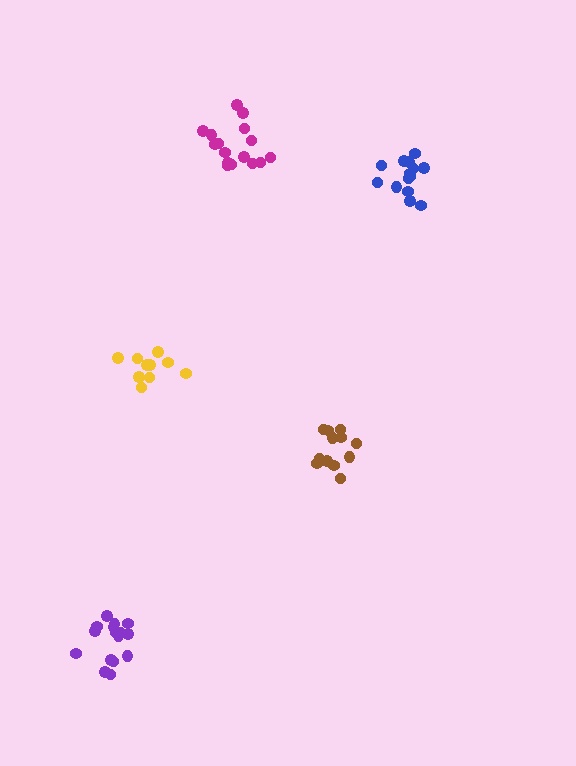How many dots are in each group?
Group 1: 14 dots, Group 2: 10 dots, Group 3: 16 dots, Group 4: 12 dots, Group 5: 16 dots (68 total).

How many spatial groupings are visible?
There are 5 spatial groupings.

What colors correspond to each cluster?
The clusters are colored: blue, yellow, purple, brown, magenta.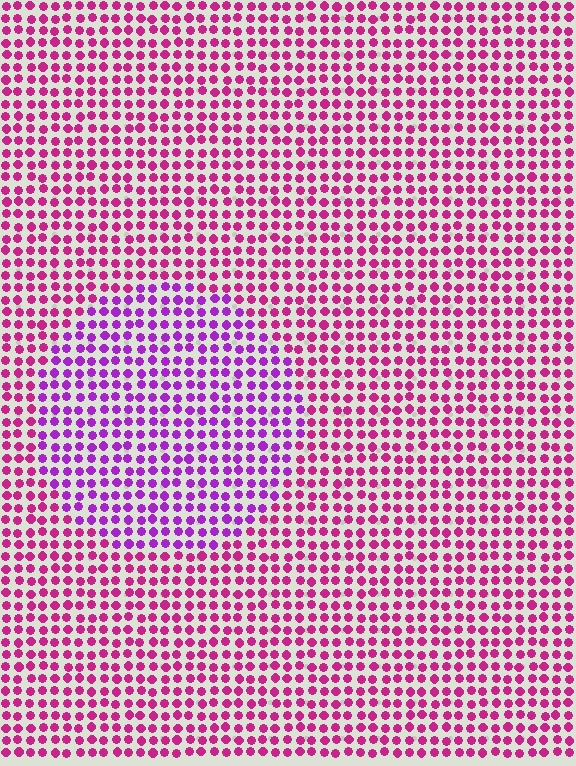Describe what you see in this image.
The image is filled with small magenta elements in a uniform arrangement. A circle-shaped region is visible where the elements are tinted to a slightly different hue, forming a subtle color boundary.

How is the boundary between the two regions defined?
The boundary is defined purely by a slight shift in hue (about 34 degrees). Spacing, size, and orientation are identical on both sides.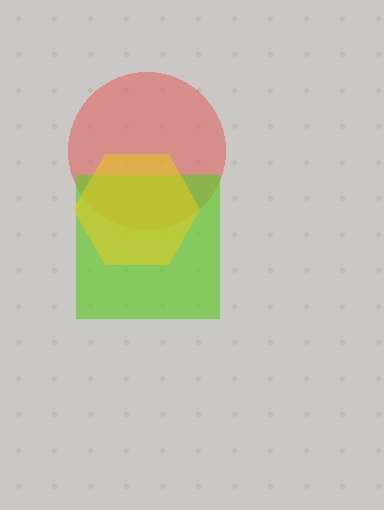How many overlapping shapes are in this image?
There are 3 overlapping shapes in the image.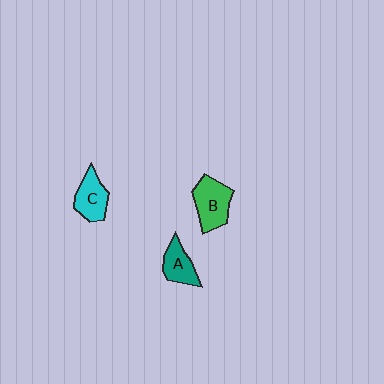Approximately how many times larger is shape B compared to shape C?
Approximately 1.2 times.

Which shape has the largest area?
Shape B (green).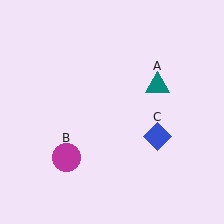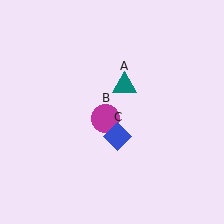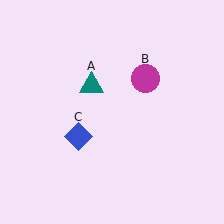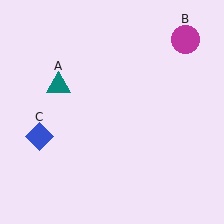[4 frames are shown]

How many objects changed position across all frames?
3 objects changed position: teal triangle (object A), magenta circle (object B), blue diamond (object C).